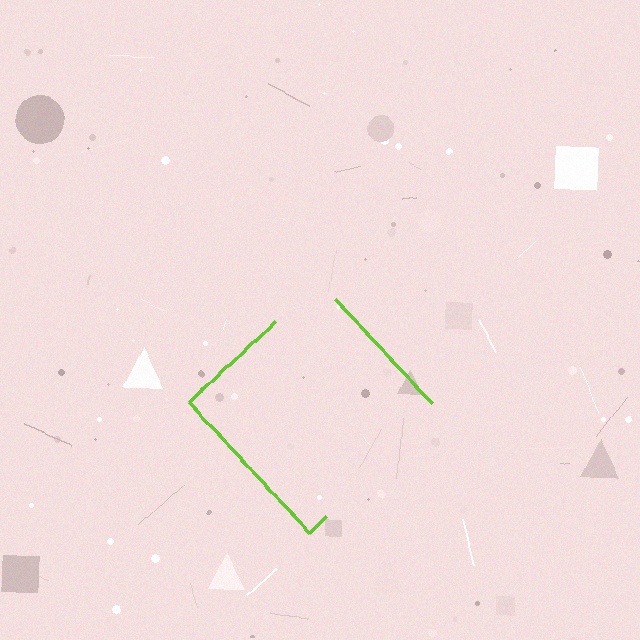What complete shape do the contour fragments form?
The contour fragments form a diamond.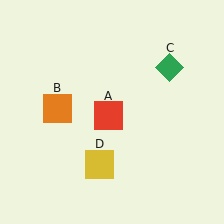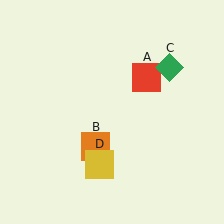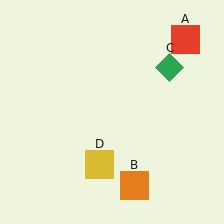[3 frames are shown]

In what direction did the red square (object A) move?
The red square (object A) moved up and to the right.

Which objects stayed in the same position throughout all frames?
Green diamond (object C) and yellow square (object D) remained stationary.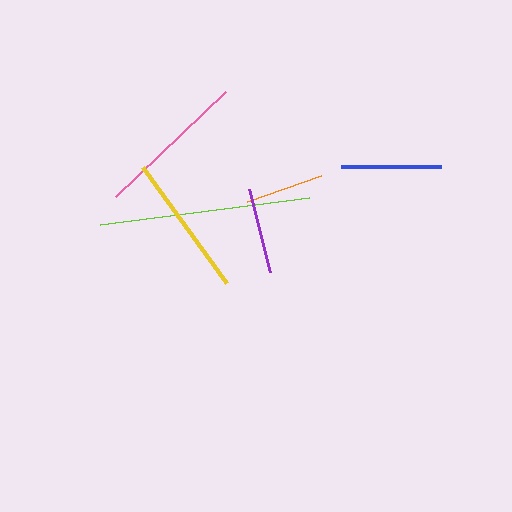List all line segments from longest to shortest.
From longest to shortest: lime, pink, yellow, blue, purple, orange.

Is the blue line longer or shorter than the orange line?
The blue line is longer than the orange line.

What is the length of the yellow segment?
The yellow segment is approximately 143 pixels long.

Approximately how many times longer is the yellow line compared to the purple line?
The yellow line is approximately 1.7 times the length of the purple line.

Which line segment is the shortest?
The orange line is the shortest at approximately 79 pixels.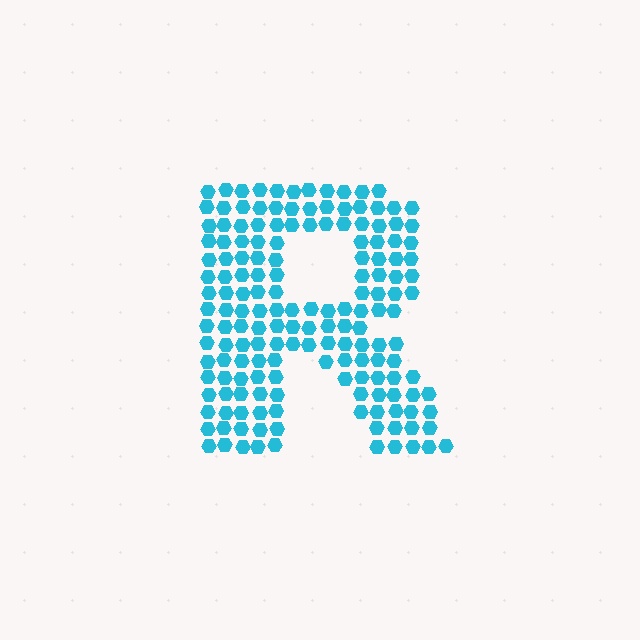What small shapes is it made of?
It is made of small hexagons.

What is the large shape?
The large shape is the letter R.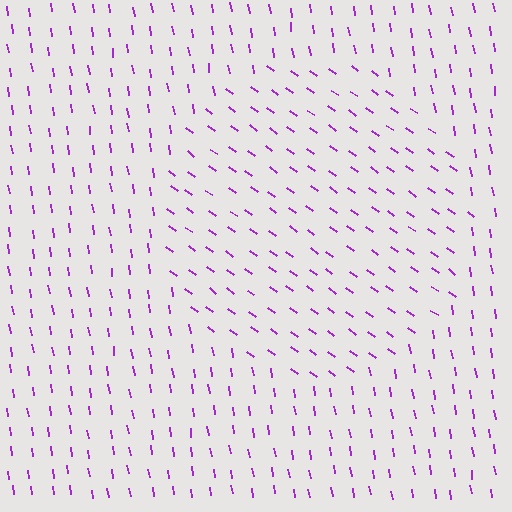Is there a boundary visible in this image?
Yes, there is a texture boundary formed by a change in line orientation.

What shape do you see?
I see a circle.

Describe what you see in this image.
The image is filled with small purple line segments. A circle region in the image has lines oriented differently from the surrounding lines, creating a visible texture boundary.